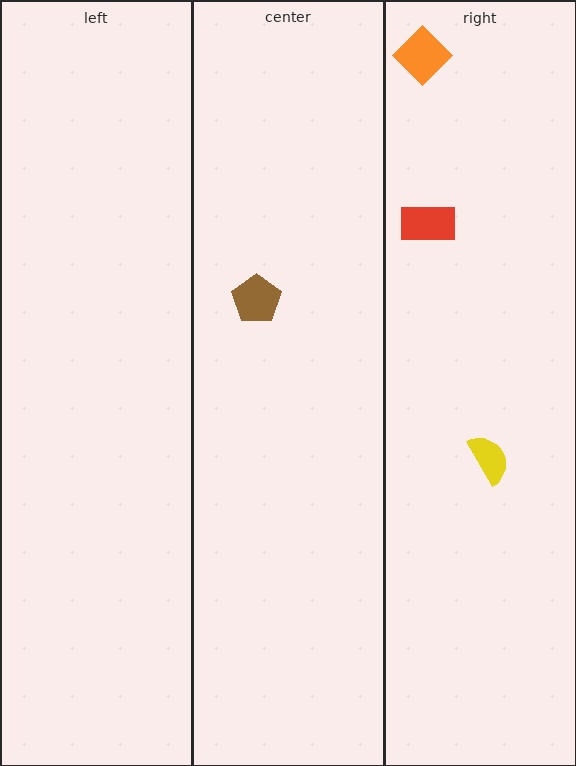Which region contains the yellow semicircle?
The right region.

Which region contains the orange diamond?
The right region.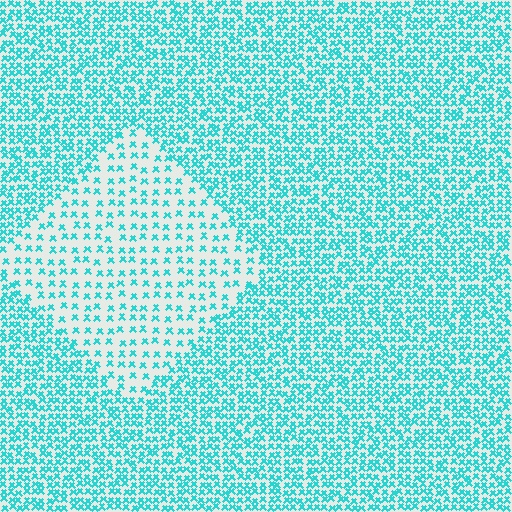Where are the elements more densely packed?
The elements are more densely packed outside the diamond boundary.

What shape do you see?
I see a diamond.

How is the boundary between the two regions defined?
The boundary is defined by a change in element density (approximately 2.3x ratio). All elements are the same color, size, and shape.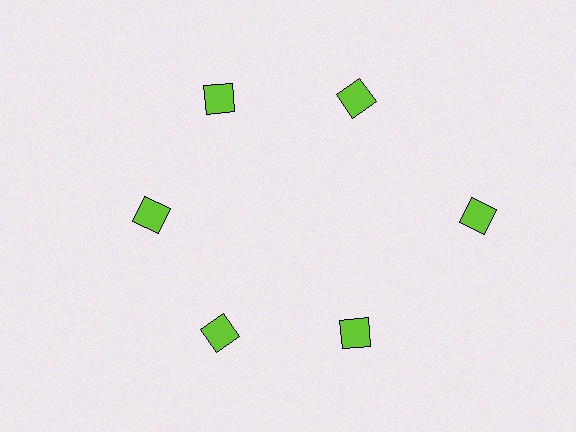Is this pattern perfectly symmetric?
No. The 6 lime diamonds are arranged in a ring, but one element near the 3 o'clock position is pushed outward from the center, breaking the 6-fold rotational symmetry.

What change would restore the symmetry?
The symmetry would be restored by moving it inward, back onto the ring so that all 6 diamonds sit at equal angles and equal distance from the center.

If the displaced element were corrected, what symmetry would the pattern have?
It would have 6-fold rotational symmetry — the pattern would map onto itself every 60 degrees.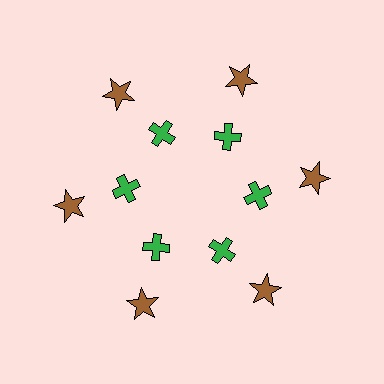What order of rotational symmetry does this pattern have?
This pattern has 6-fold rotational symmetry.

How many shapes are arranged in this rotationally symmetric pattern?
There are 12 shapes, arranged in 6 groups of 2.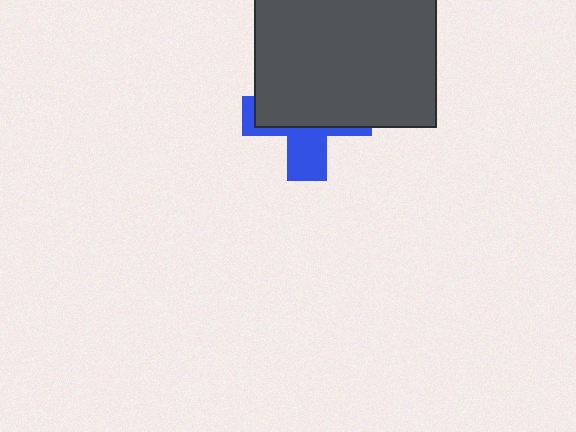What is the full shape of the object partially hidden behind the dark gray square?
The partially hidden object is a blue cross.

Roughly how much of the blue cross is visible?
A small part of it is visible (roughly 37%).